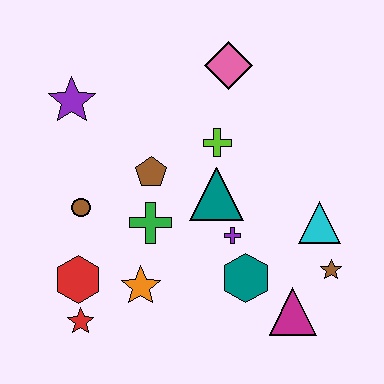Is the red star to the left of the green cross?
Yes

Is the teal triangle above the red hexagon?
Yes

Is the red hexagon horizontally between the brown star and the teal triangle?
No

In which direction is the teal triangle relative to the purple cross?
The teal triangle is above the purple cross.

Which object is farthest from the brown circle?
The brown star is farthest from the brown circle.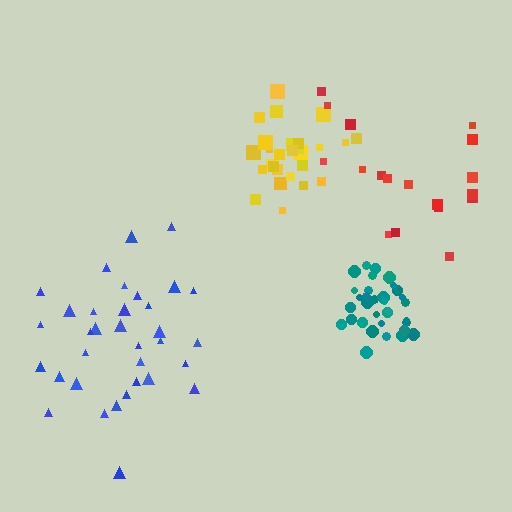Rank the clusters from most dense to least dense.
teal, yellow, blue, red.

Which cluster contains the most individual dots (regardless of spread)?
Teal (34).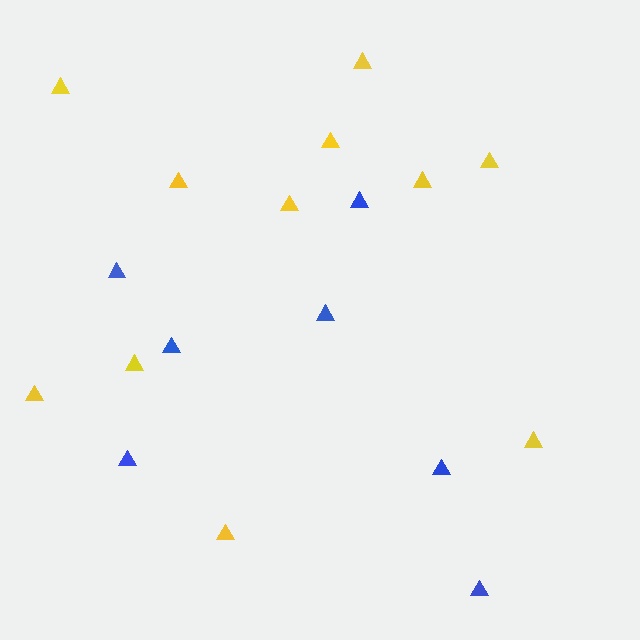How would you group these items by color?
There are 2 groups: one group of blue triangles (7) and one group of yellow triangles (11).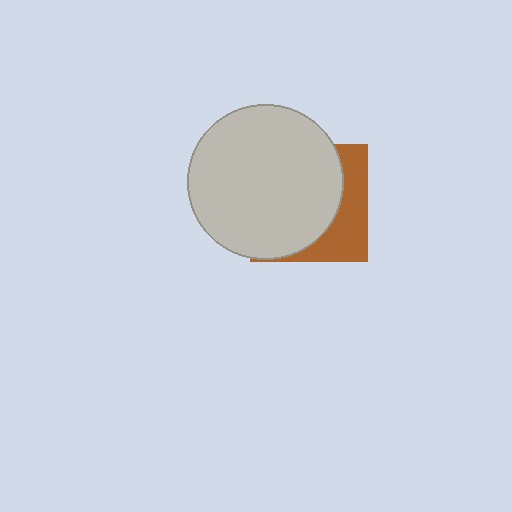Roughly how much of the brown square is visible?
A small part of it is visible (roughly 31%).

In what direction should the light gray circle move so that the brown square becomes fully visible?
The light gray circle should move left. That is the shortest direction to clear the overlap and leave the brown square fully visible.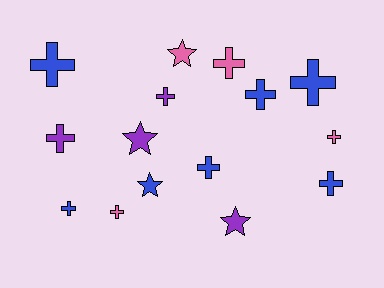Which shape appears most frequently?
Cross, with 11 objects.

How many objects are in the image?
There are 15 objects.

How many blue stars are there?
There is 1 blue star.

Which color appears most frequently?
Blue, with 7 objects.